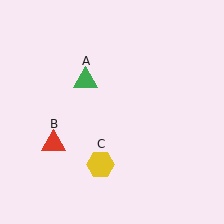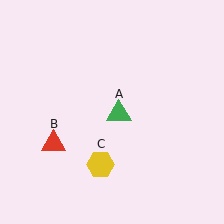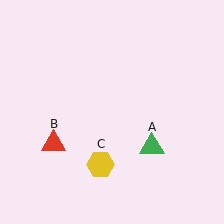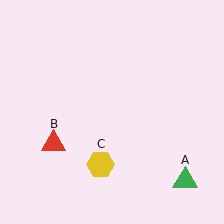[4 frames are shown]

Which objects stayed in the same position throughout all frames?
Red triangle (object B) and yellow hexagon (object C) remained stationary.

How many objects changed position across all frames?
1 object changed position: green triangle (object A).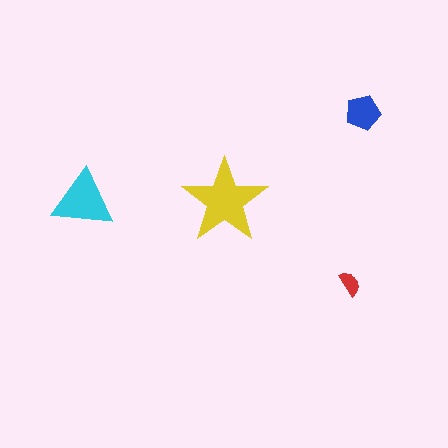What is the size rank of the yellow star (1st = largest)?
1st.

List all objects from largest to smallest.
The yellow star, the cyan triangle, the blue pentagon, the red semicircle.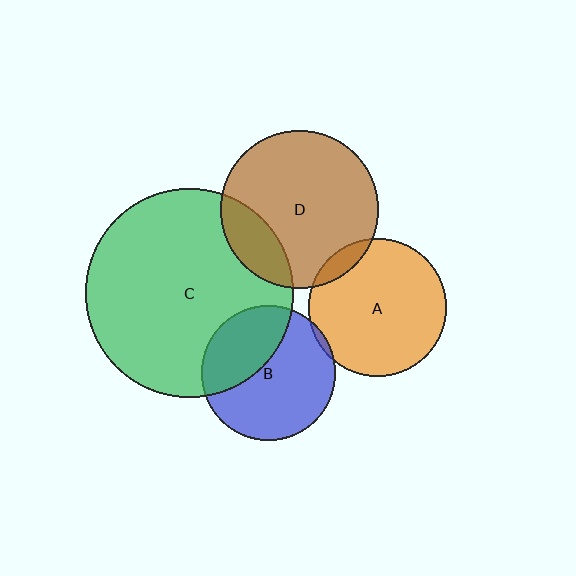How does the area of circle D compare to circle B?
Approximately 1.4 times.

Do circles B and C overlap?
Yes.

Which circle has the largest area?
Circle C (green).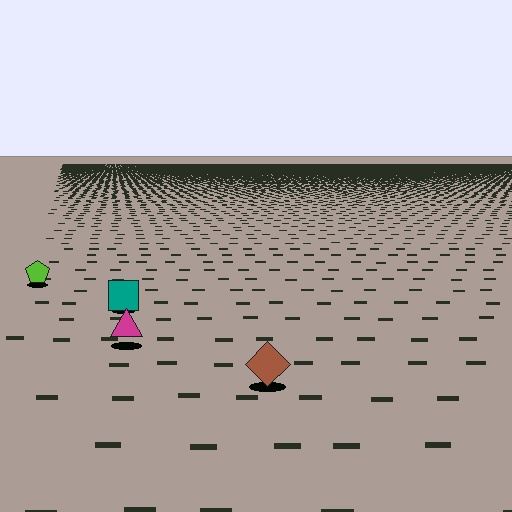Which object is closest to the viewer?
The brown diamond is closest. The texture marks near it are larger and more spread out.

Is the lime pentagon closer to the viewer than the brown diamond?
No. The brown diamond is closer — you can tell from the texture gradient: the ground texture is coarser near it.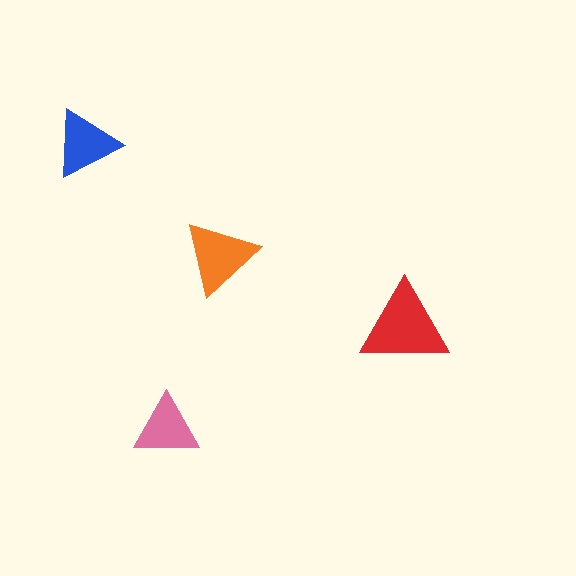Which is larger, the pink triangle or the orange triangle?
The orange one.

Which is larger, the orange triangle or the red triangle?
The red one.